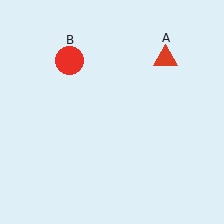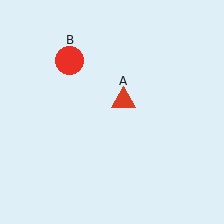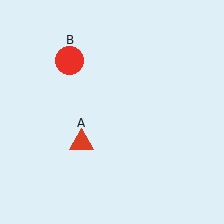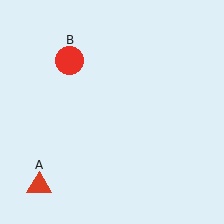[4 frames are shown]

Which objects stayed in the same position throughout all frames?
Red circle (object B) remained stationary.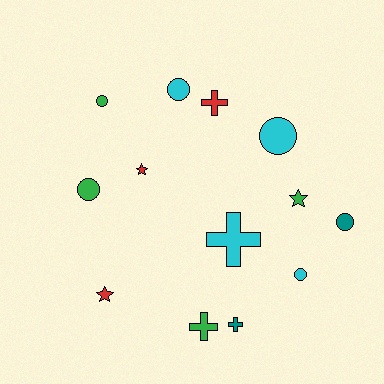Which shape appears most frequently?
Circle, with 6 objects.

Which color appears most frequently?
Cyan, with 4 objects.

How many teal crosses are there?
There is 1 teal cross.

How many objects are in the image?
There are 13 objects.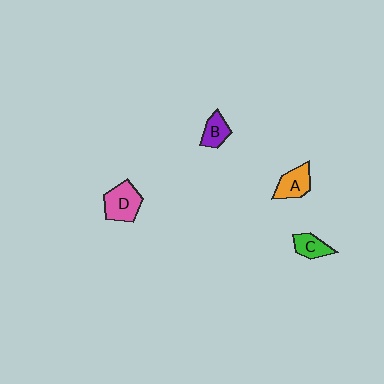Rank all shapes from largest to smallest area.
From largest to smallest: D (pink), A (orange), B (purple), C (green).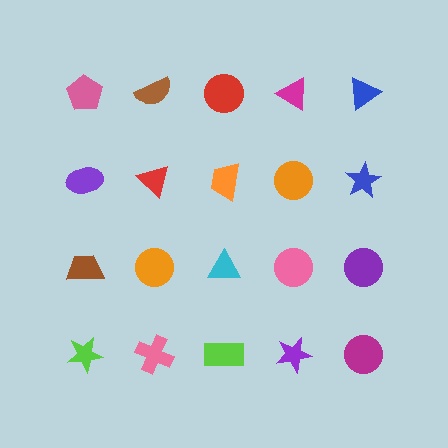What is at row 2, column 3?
An orange trapezoid.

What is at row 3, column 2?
An orange circle.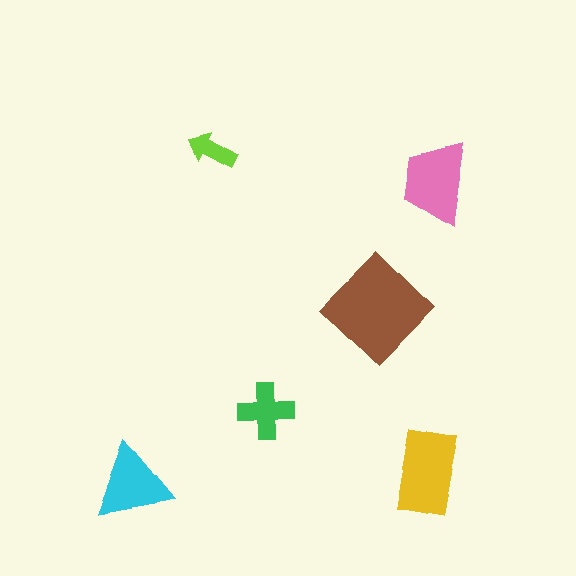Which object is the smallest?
The lime arrow.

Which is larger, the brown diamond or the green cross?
The brown diamond.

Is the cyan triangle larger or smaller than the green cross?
Larger.